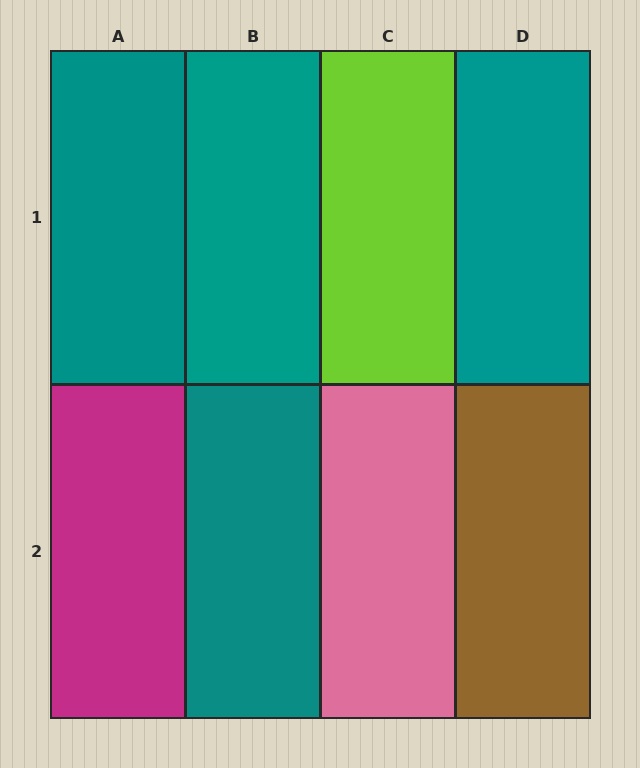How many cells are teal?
4 cells are teal.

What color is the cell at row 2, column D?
Brown.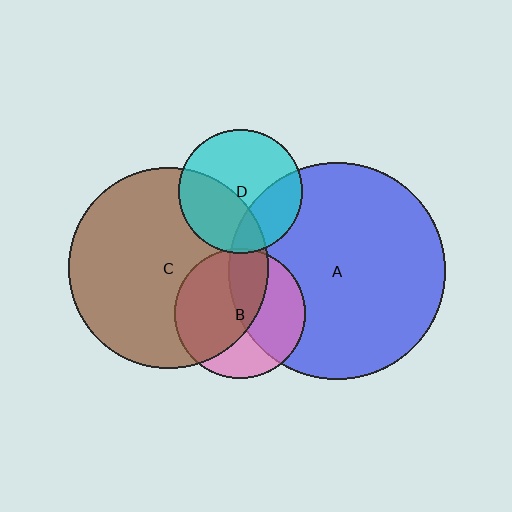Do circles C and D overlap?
Yes.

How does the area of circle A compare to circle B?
Approximately 2.7 times.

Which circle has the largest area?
Circle A (blue).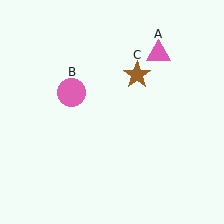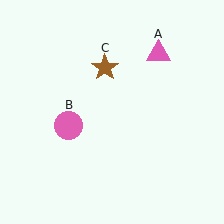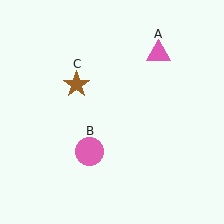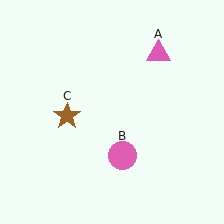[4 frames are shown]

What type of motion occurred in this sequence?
The pink circle (object B), brown star (object C) rotated counterclockwise around the center of the scene.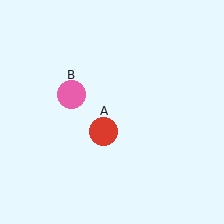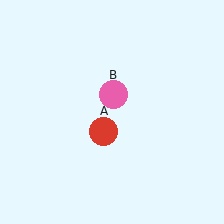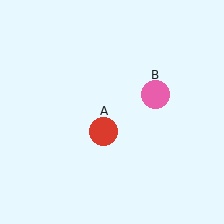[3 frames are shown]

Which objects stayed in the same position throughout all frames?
Red circle (object A) remained stationary.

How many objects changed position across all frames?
1 object changed position: pink circle (object B).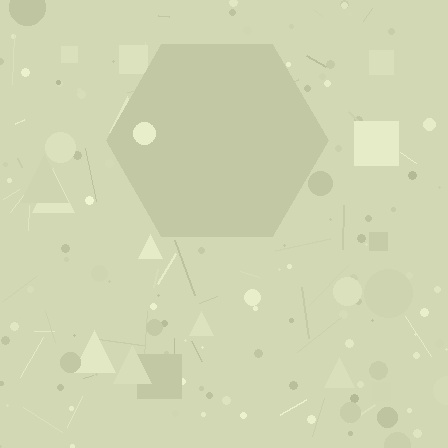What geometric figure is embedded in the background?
A hexagon is embedded in the background.